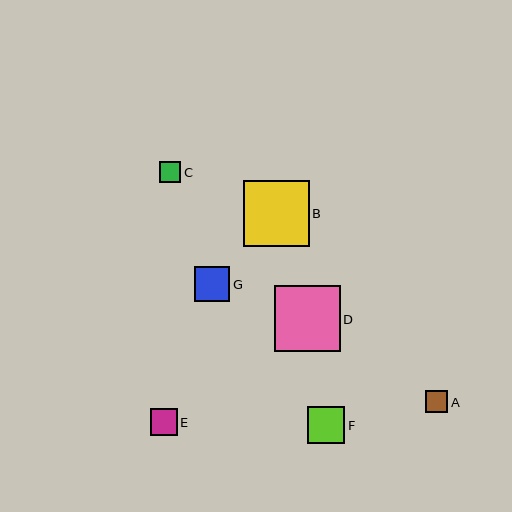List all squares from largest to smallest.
From largest to smallest: D, B, F, G, E, A, C.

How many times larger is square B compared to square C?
Square B is approximately 3.1 times the size of square C.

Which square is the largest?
Square D is the largest with a size of approximately 65 pixels.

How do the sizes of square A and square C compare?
Square A and square C are approximately the same size.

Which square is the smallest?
Square C is the smallest with a size of approximately 21 pixels.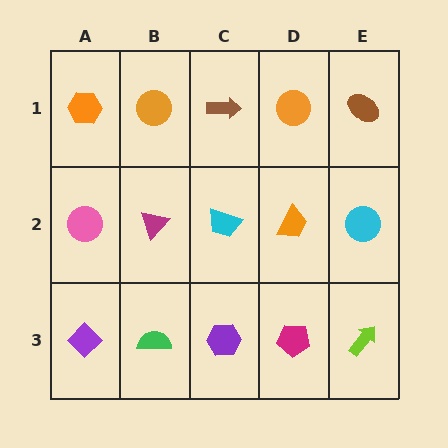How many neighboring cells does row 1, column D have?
3.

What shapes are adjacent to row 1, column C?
A cyan trapezoid (row 2, column C), an orange circle (row 1, column B), an orange circle (row 1, column D).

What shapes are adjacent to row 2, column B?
An orange circle (row 1, column B), a green semicircle (row 3, column B), a pink circle (row 2, column A), a cyan trapezoid (row 2, column C).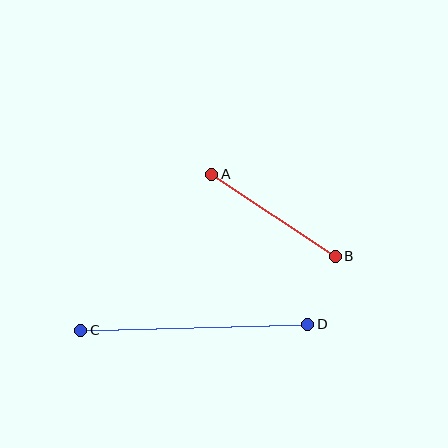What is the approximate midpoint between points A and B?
The midpoint is at approximately (274, 215) pixels.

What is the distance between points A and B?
The distance is approximately 148 pixels.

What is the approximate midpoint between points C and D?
The midpoint is at approximately (194, 327) pixels.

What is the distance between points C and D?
The distance is approximately 227 pixels.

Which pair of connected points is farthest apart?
Points C and D are farthest apart.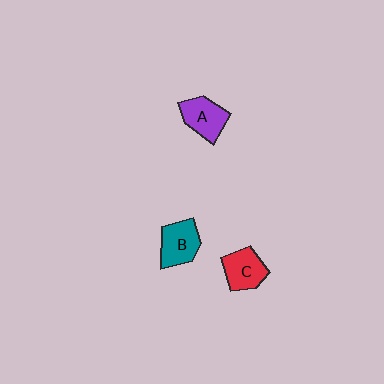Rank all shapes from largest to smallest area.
From largest to smallest: B (teal), A (purple), C (red).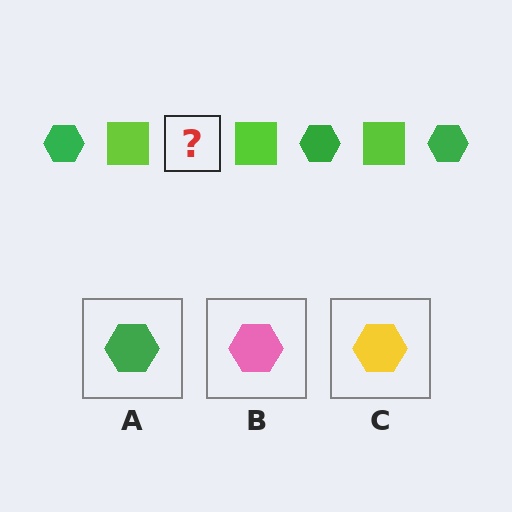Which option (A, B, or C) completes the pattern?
A.